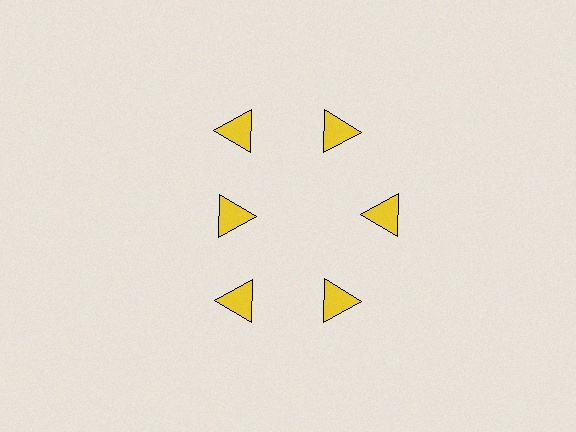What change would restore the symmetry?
The symmetry would be restored by moving it outward, back onto the ring so that all 6 triangles sit at equal angles and equal distance from the center.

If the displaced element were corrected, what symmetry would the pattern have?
It would have 6-fold rotational symmetry — the pattern would map onto itself every 60 degrees.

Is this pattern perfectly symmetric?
No. The 6 yellow triangles are arranged in a ring, but one element near the 9 o'clock position is pulled inward toward the center, breaking the 6-fold rotational symmetry.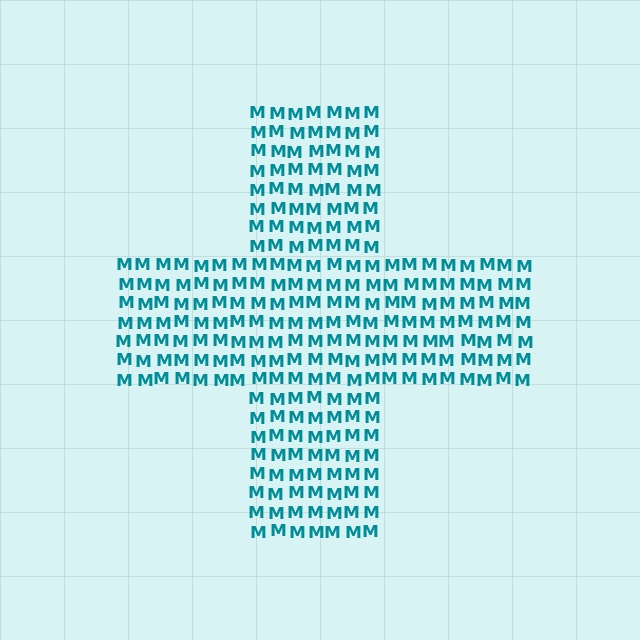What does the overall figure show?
The overall figure shows a cross.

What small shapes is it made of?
It is made of small letter M's.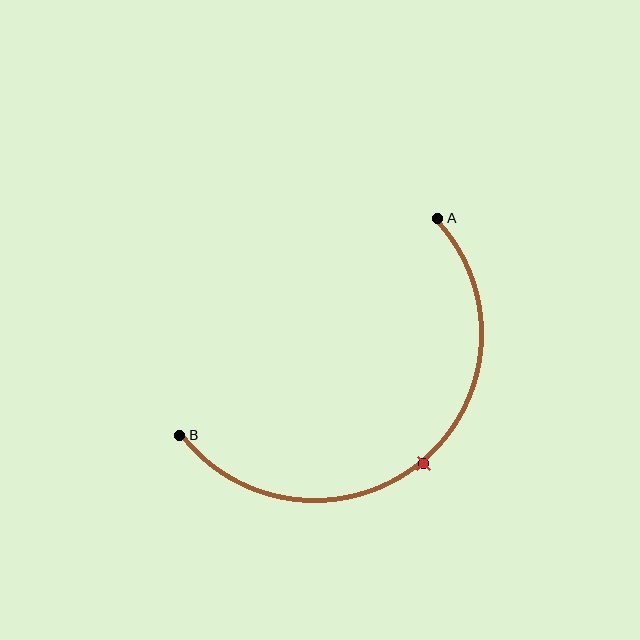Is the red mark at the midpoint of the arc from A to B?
Yes. The red mark lies on the arc at equal arc-length from both A and B — it is the arc midpoint.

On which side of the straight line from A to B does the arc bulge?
The arc bulges below and to the right of the straight line connecting A and B.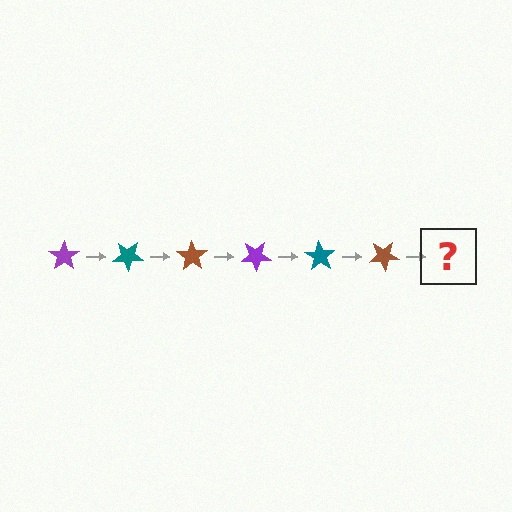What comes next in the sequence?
The next element should be a purple star, rotated 210 degrees from the start.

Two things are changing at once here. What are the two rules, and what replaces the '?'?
The two rules are that it rotates 35 degrees each step and the color cycles through purple, teal, and brown. The '?' should be a purple star, rotated 210 degrees from the start.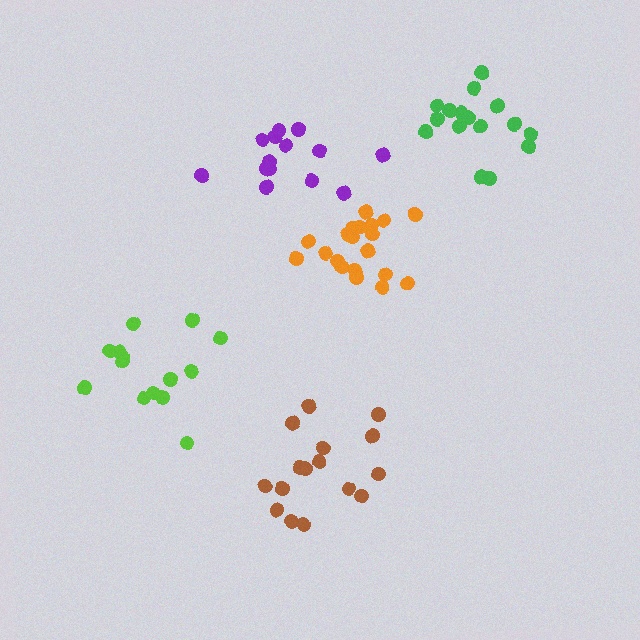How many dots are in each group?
Group 1: 16 dots, Group 2: 14 dots, Group 3: 14 dots, Group 4: 20 dots, Group 5: 16 dots (80 total).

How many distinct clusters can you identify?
There are 5 distinct clusters.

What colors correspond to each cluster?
The clusters are colored: green, lime, purple, orange, brown.